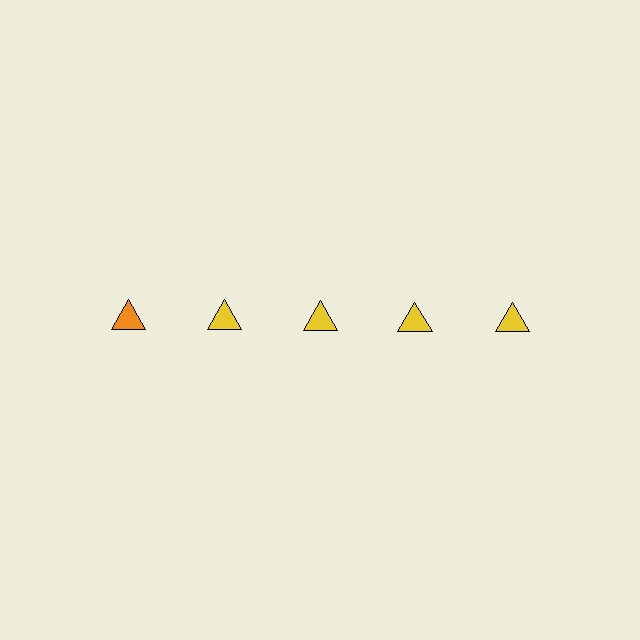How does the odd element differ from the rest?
It has a different color: orange instead of yellow.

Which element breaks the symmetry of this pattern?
The orange triangle in the top row, leftmost column breaks the symmetry. All other shapes are yellow triangles.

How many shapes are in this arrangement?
There are 5 shapes arranged in a grid pattern.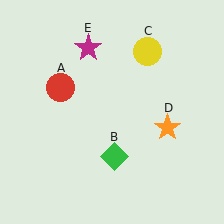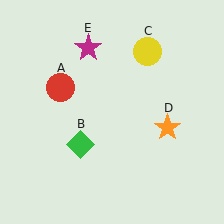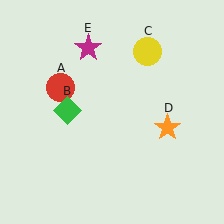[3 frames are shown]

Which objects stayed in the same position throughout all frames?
Red circle (object A) and yellow circle (object C) and orange star (object D) and magenta star (object E) remained stationary.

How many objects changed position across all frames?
1 object changed position: green diamond (object B).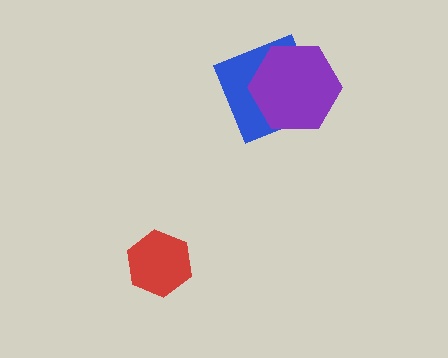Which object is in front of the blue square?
The purple hexagon is in front of the blue square.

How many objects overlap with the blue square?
1 object overlaps with the blue square.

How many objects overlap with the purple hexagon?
1 object overlaps with the purple hexagon.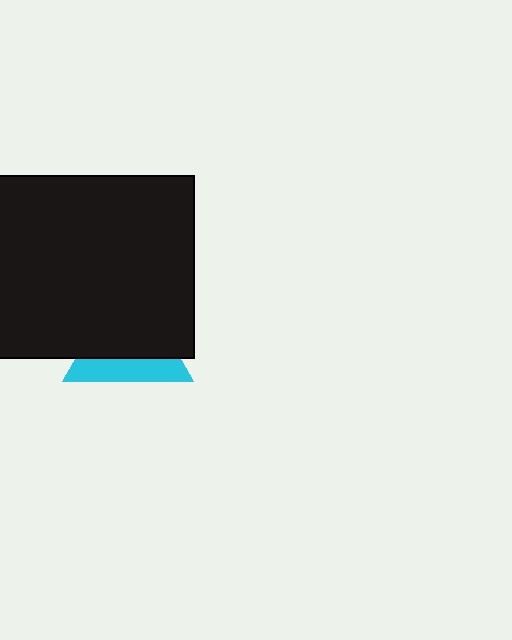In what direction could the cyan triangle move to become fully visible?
The cyan triangle could move down. That would shift it out from behind the black rectangle entirely.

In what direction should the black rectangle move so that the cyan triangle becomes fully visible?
The black rectangle should move up. That is the shortest direction to clear the overlap and leave the cyan triangle fully visible.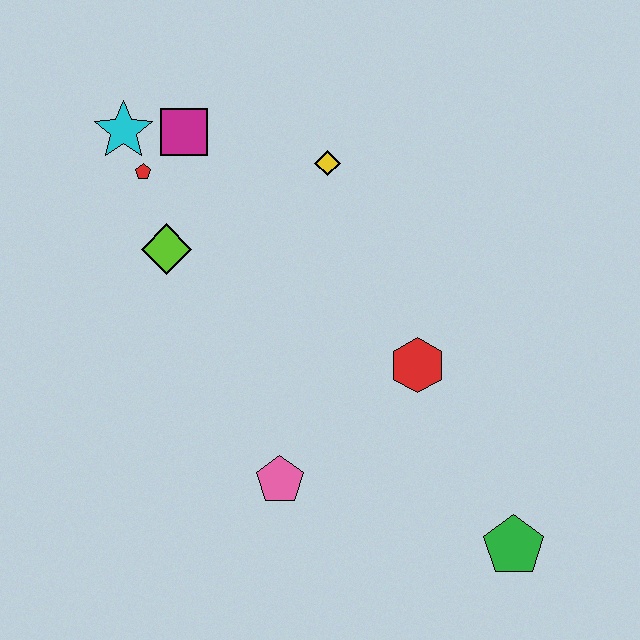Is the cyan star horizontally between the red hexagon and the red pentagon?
No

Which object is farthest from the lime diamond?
The green pentagon is farthest from the lime diamond.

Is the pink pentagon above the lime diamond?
No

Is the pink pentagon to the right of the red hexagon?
No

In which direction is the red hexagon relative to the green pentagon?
The red hexagon is above the green pentagon.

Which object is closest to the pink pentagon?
The red hexagon is closest to the pink pentagon.